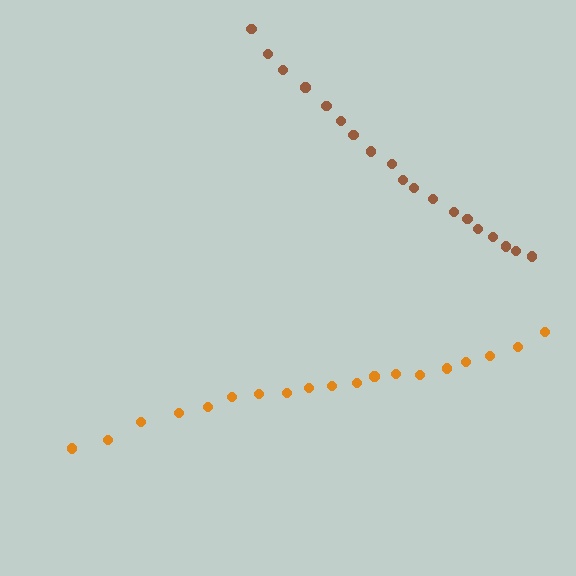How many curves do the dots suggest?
There are 2 distinct paths.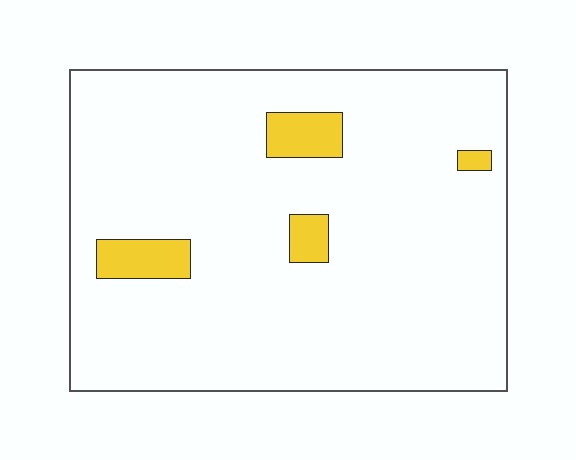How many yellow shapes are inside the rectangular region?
4.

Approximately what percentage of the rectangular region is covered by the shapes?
Approximately 5%.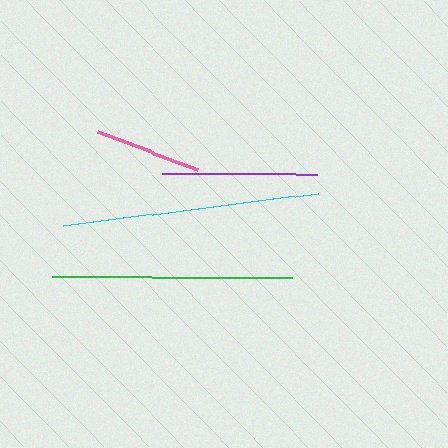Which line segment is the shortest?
The pink line is the shortest at approximately 108 pixels.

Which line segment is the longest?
The cyan line is the longest at approximately 257 pixels.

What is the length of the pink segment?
The pink segment is approximately 108 pixels long.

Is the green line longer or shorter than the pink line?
The green line is longer than the pink line.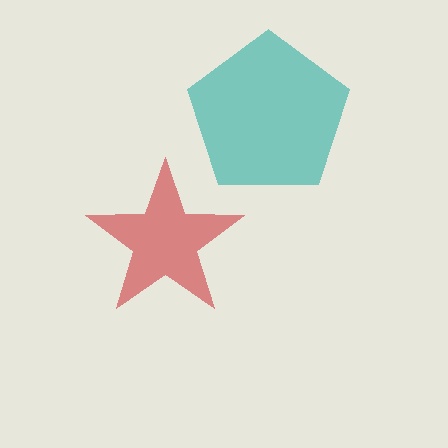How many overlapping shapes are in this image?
There are 2 overlapping shapes in the image.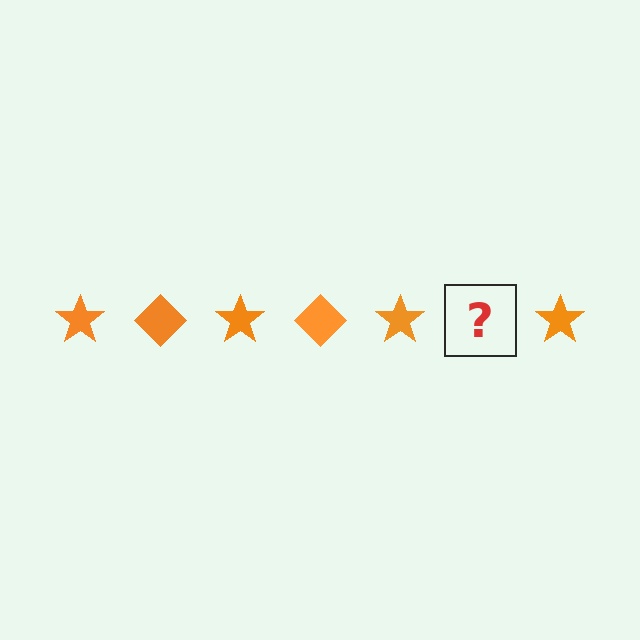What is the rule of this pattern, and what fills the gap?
The rule is that the pattern cycles through star, diamond shapes in orange. The gap should be filled with an orange diamond.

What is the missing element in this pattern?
The missing element is an orange diamond.